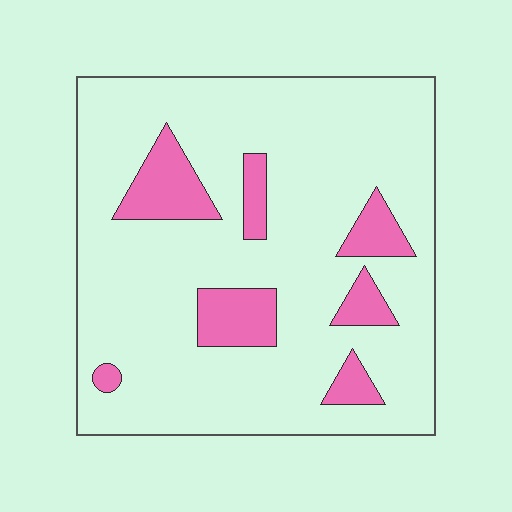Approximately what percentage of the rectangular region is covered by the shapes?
Approximately 15%.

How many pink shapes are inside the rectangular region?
7.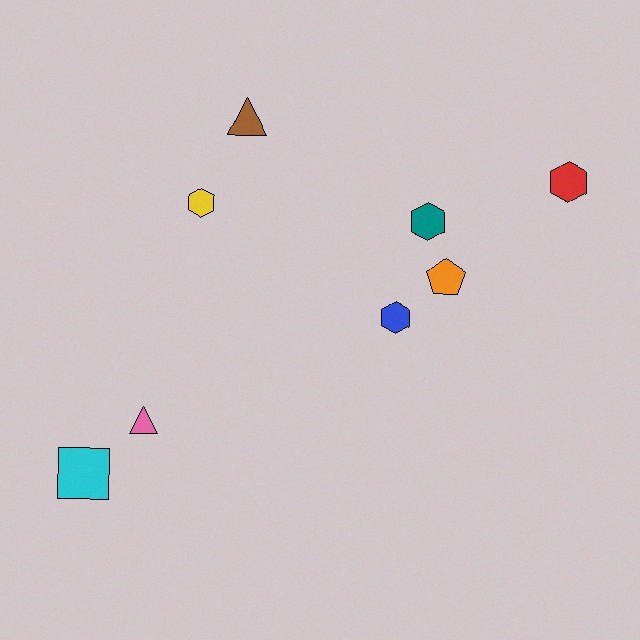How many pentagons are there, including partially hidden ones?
There is 1 pentagon.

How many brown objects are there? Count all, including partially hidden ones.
There is 1 brown object.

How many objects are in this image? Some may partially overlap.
There are 8 objects.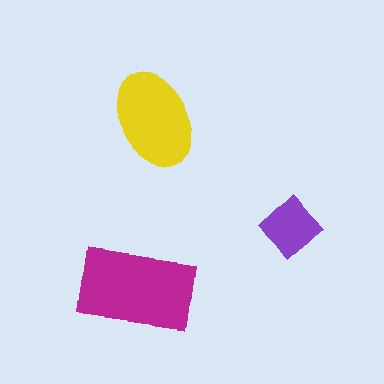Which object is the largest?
The magenta rectangle.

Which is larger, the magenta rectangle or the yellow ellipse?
The magenta rectangle.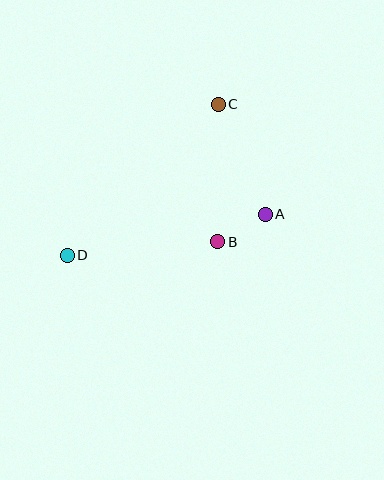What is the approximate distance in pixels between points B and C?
The distance between B and C is approximately 138 pixels.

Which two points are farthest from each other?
Points C and D are farthest from each other.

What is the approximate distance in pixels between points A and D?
The distance between A and D is approximately 202 pixels.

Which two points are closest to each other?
Points A and B are closest to each other.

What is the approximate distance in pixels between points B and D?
The distance between B and D is approximately 151 pixels.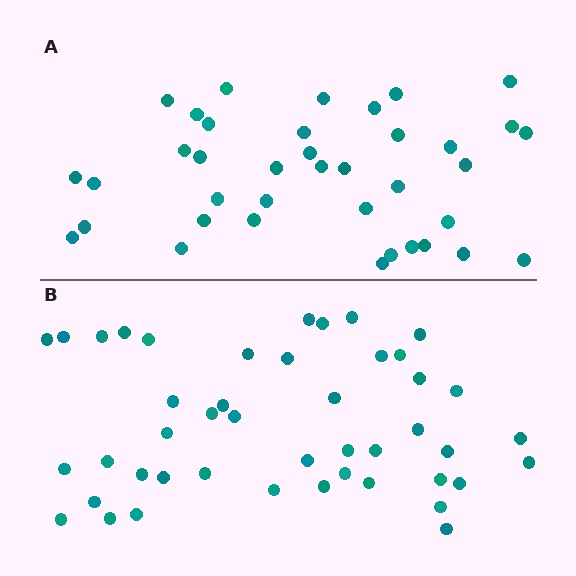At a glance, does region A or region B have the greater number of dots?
Region B (the bottom region) has more dots.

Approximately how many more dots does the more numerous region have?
Region B has roughly 8 or so more dots than region A.